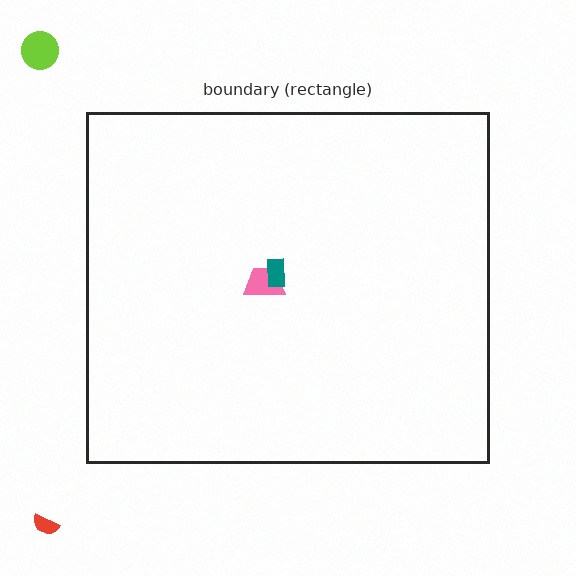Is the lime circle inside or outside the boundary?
Outside.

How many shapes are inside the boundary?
2 inside, 2 outside.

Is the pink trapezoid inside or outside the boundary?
Inside.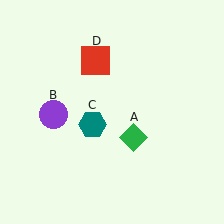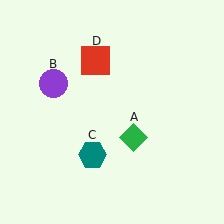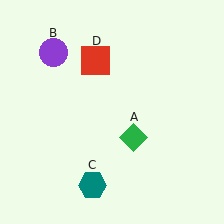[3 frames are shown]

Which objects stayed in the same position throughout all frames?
Green diamond (object A) and red square (object D) remained stationary.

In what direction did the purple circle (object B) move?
The purple circle (object B) moved up.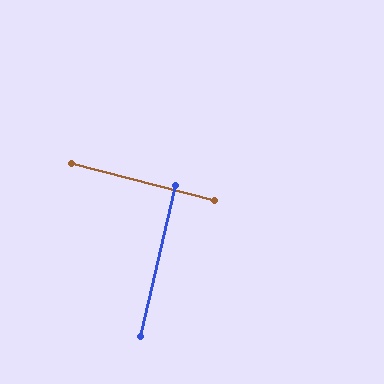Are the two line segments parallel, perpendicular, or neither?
Perpendicular — they meet at approximately 89°.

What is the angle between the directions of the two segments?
Approximately 89 degrees.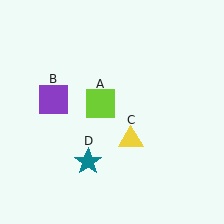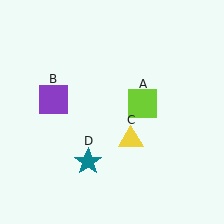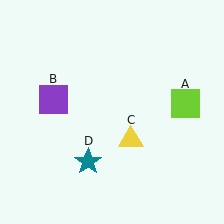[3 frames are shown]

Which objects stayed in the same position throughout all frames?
Purple square (object B) and yellow triangle (object C) and teal star (object D) remained stationary.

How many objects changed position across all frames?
1 object changed position: lime square (object A).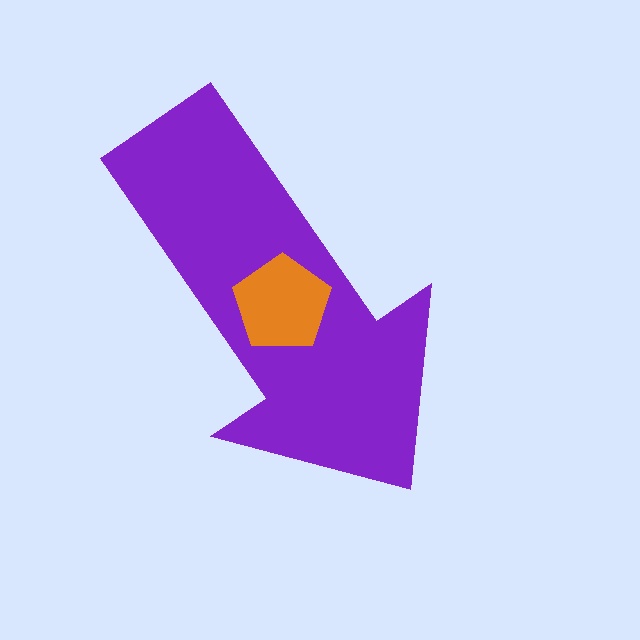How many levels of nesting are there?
2.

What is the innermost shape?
The orange pentagon.